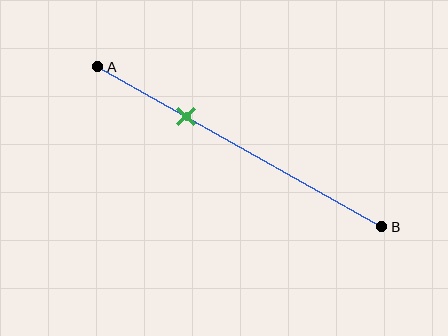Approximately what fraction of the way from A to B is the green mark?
The green mark is approximately 30% of the way from A to B.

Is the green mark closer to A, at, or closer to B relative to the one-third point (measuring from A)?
The green mark is approximately at the one-third point of segment AB.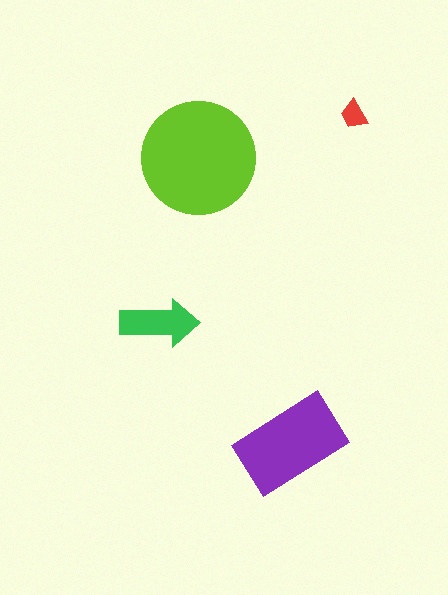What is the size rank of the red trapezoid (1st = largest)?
4th.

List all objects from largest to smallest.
The lime circle, the purple rectangle, the green arrow, the red trapezoid.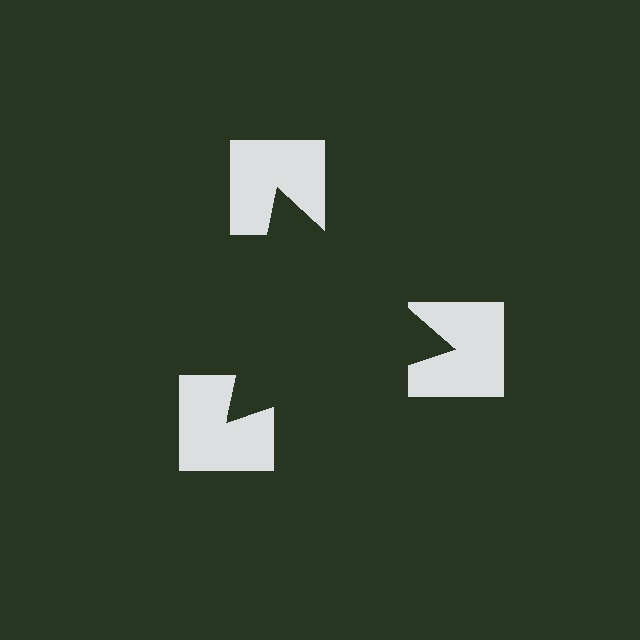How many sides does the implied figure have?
3 sides.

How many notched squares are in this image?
There are 3 — one at each vertex of the illusory triangle.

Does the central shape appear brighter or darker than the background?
It typically appears slightly darker than the background, even though no actual brightness change is drawn.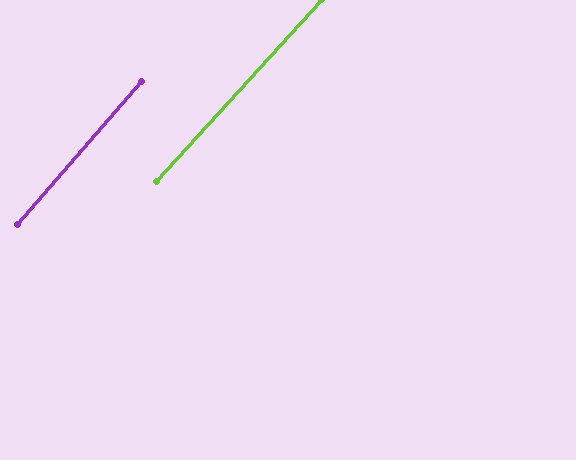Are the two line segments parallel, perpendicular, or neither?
Parallel — their directions differ by only 1.2°.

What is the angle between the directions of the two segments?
Approximately 1 degree.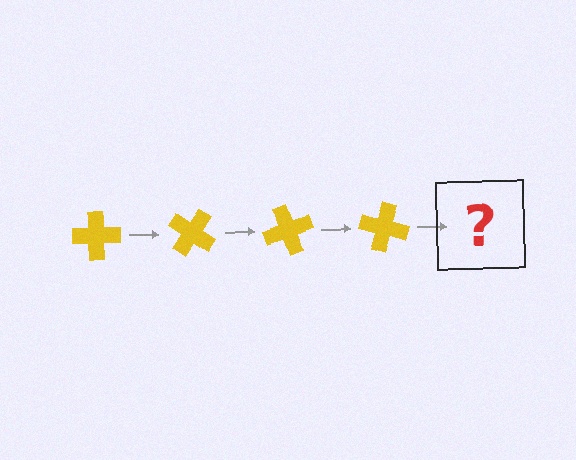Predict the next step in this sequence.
The next step is a yellow cross rotated 140 degrees.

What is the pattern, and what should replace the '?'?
The pattern is that the cross rotates 35 degrees each step. The '?' should be a yellow cross rotated 140 degrees.